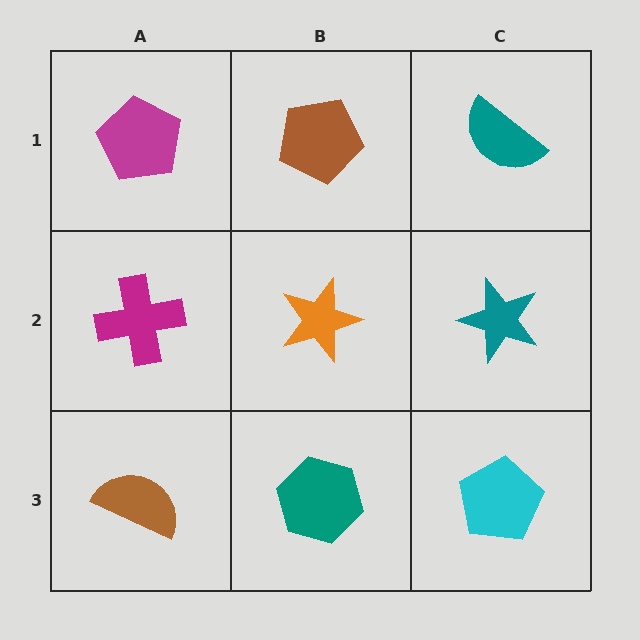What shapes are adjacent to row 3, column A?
A magenta cross (row 2, column A), a teal hexagon (row 3, column B).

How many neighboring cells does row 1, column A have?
2.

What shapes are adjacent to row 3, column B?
An orange star (row 2, column B), a brown semicircle (row 3, column A), a cyan pentagon (row 3, column C).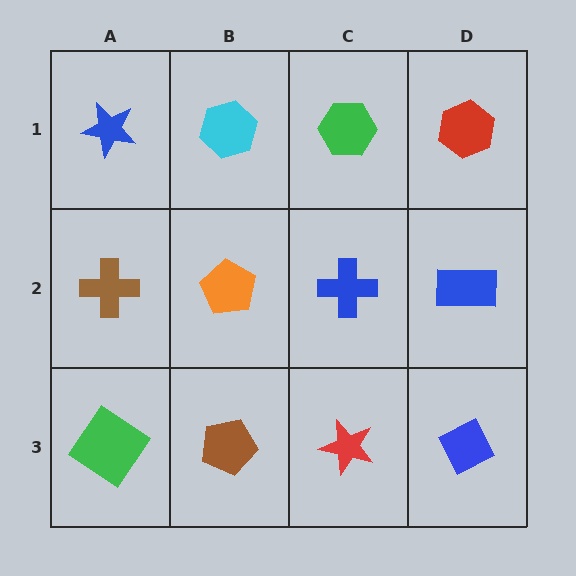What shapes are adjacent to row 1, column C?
A blue cross (row 2, column C), a cyan hexagon (row 1, column B), a red hexagon (row 1, column D).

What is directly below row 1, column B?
An orange pentagon.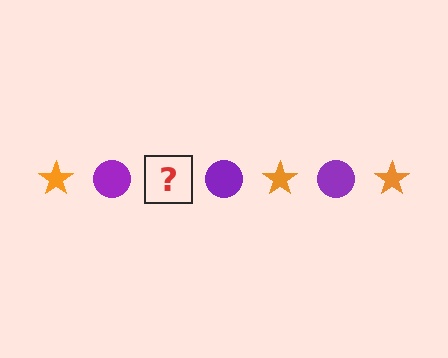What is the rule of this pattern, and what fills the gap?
The rule is that the pattern alternates between orange star and purple circle. The gap should be filled with an orange star.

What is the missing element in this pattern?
The missing element is an orange star.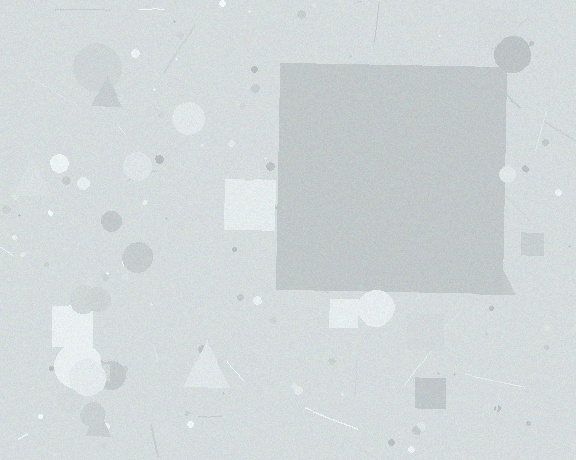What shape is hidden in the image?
A square is hidden in the image.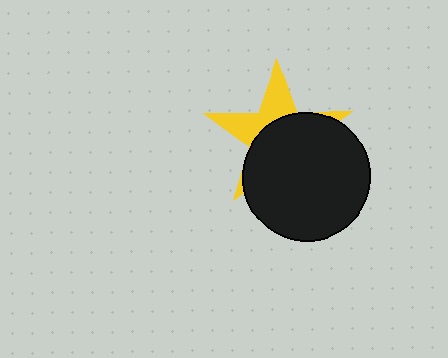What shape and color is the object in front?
The object in front is a black circle.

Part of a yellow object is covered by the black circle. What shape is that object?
It is a star.